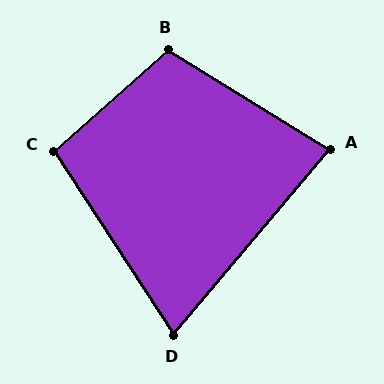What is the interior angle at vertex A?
Approximately 82 degrees (acute).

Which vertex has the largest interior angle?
B, at approximately 107 degrees.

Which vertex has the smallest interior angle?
D, at approximately 73 degrees.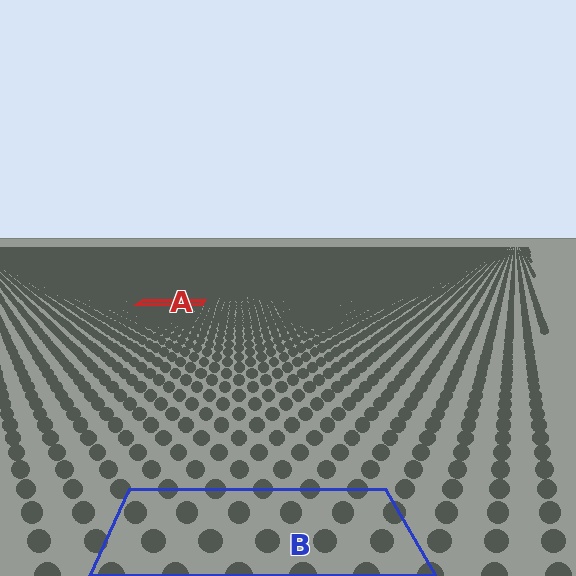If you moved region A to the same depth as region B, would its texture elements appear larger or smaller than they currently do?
They would appear larger. At a closer depth, the same texture elements are projected at a bigger on-screen size.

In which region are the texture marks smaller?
The texture marks are smaller in region A, because it is farther away.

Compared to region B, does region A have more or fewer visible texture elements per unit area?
Region A has more texture elements per unit area — they are packed more densely because it is farther away.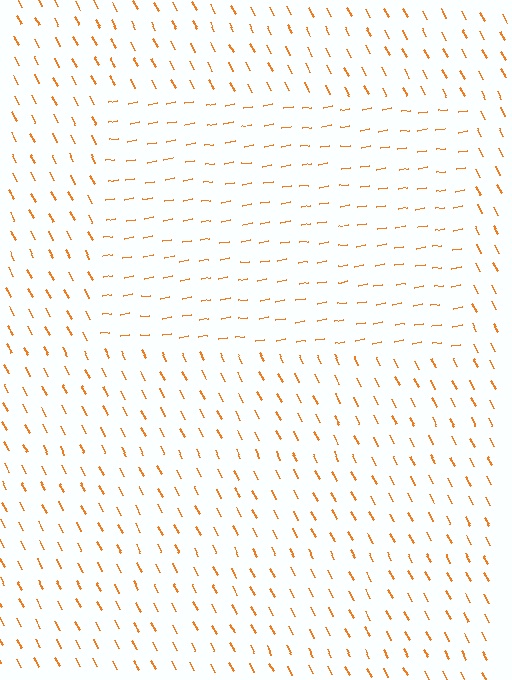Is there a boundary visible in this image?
Yes, there is a texture boundary formed by a change in line orientation.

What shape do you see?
I see a rectangle.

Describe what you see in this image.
The image is filled with small orange line segments. A rectangle region in the image has lines oriented differently from the surrounding lines, creating a visible texture boundary.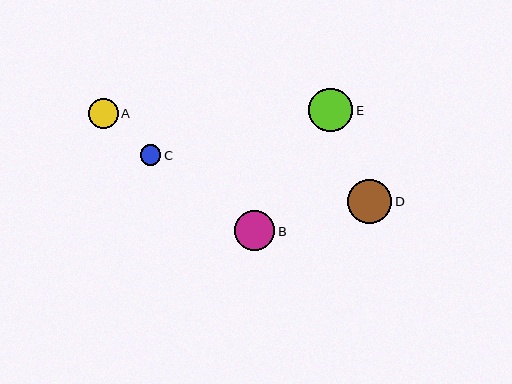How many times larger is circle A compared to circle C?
Circle A is approximately 1.4 times the size of circle C.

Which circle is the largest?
Circle D is the largest with a size of approximately 44 pixels.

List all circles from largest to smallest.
From largest to smallest: D, E, B, A, C.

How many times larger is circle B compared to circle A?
Circle B is approximately 1.3 times the size of circle A.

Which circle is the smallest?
Circle C is the smallest with a size of approximately 21 pixels.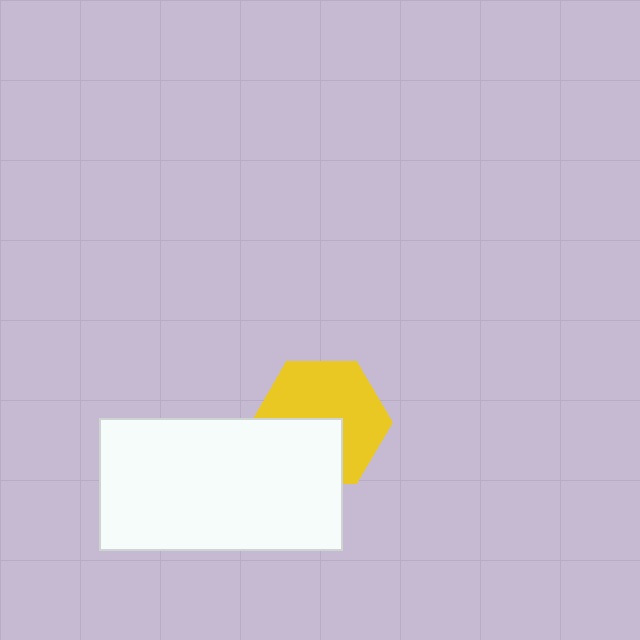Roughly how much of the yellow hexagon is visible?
About half of it is visible (roughly 61%).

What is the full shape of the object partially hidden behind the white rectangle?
The partially hidden object is a yellow hexagon.